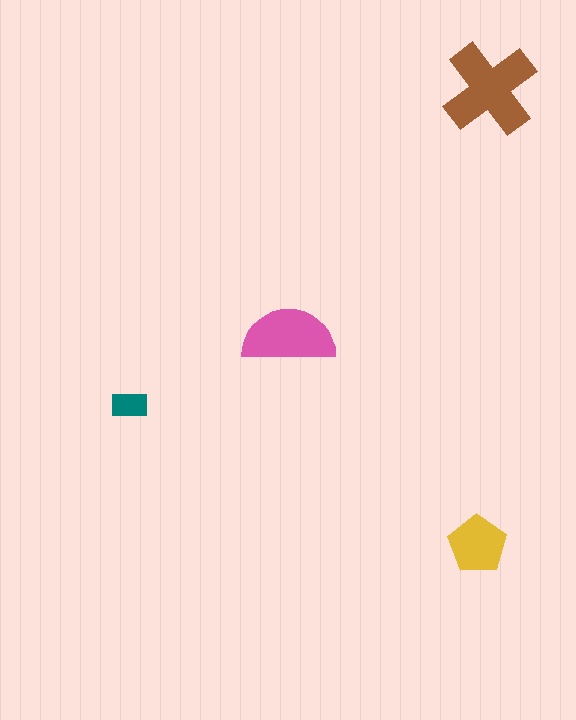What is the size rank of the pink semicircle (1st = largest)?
2nd.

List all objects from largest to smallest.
The brown cross, the pink semicircle, the yellow pentagon, the teal rectangle.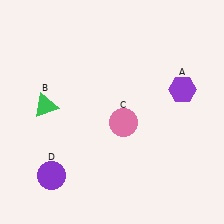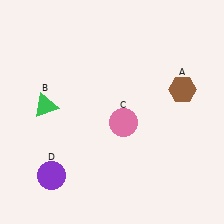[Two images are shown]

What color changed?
The hexagon (A) changed from purple in Image 1 to brown in Image 2.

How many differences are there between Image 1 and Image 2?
There is 1 difference between the two images.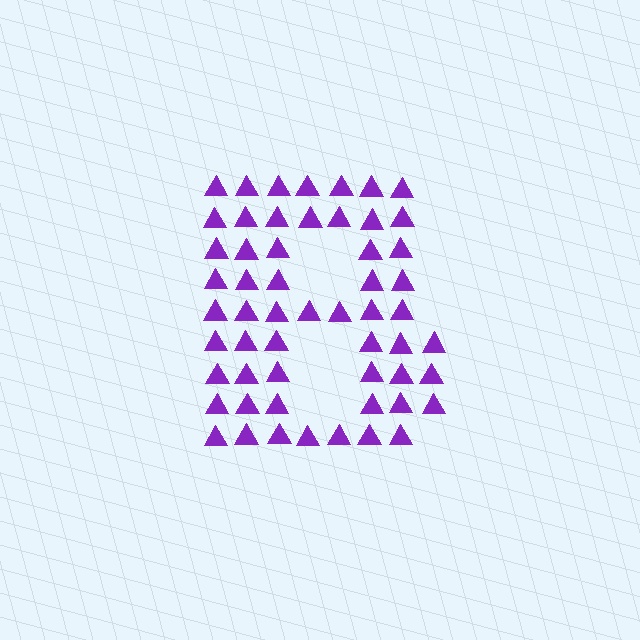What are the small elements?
The small elements are triangles.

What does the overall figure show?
The overall figure shows the letter B.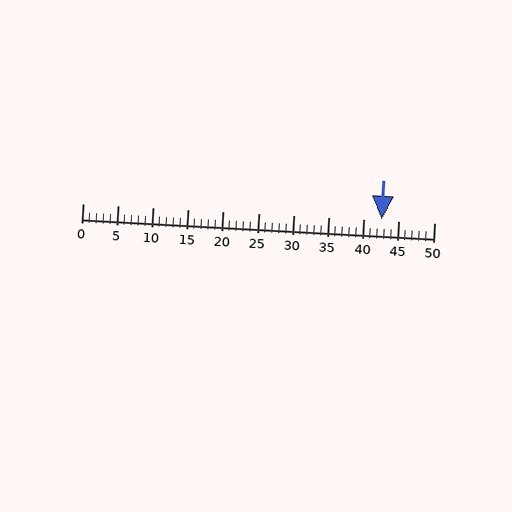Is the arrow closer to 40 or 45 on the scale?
The arrow is closer to 45.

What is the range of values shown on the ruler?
The ruler shows values from 0 to 50.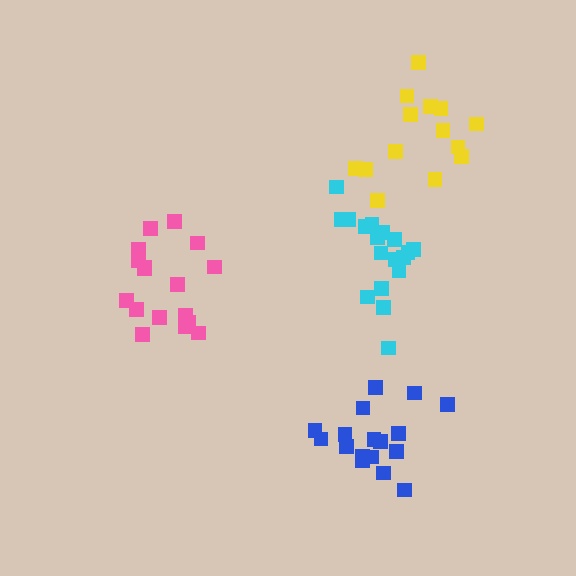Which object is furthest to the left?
The pink cluster is leftmost.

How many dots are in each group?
Group 1: 17 dots, Group 2: 17 dots, Group 3: 18 dots, Group 4: 14 dots (66 total).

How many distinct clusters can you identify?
There are 4 distinct clusters.